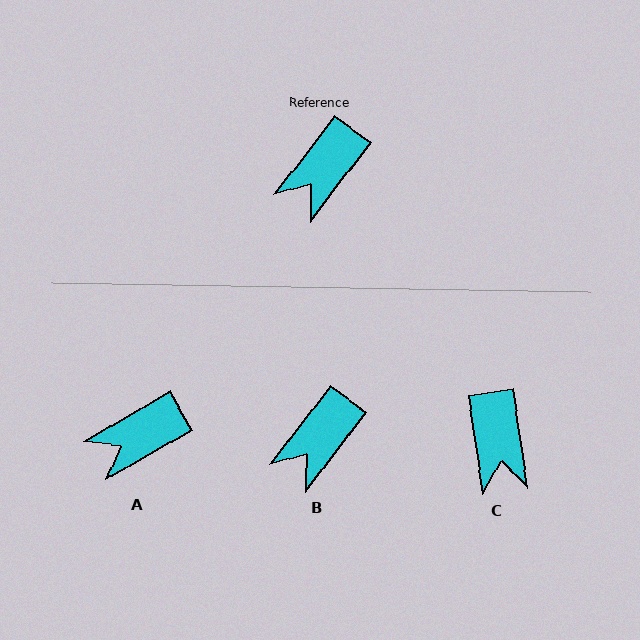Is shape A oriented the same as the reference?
No, it is off by about 23 degrees.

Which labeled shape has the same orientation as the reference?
B.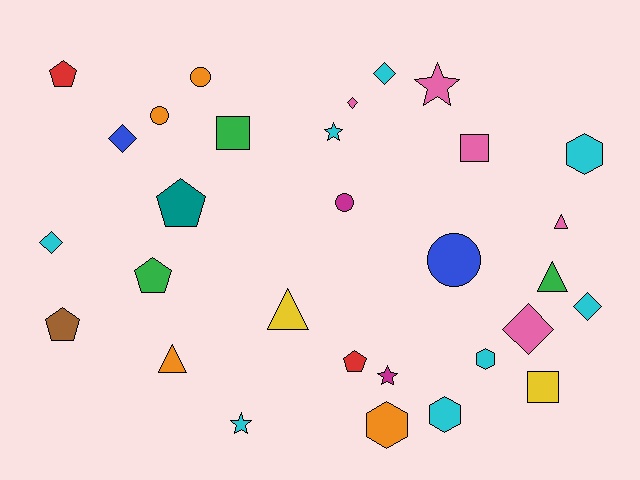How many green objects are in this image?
There are 3 green objects.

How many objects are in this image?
There are 30 objects.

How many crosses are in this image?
There are no crosses.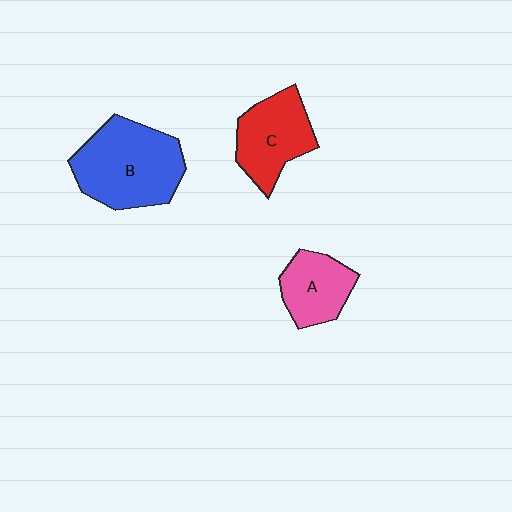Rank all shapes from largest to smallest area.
From largest to smallest: B (blue), C (red), A (pink).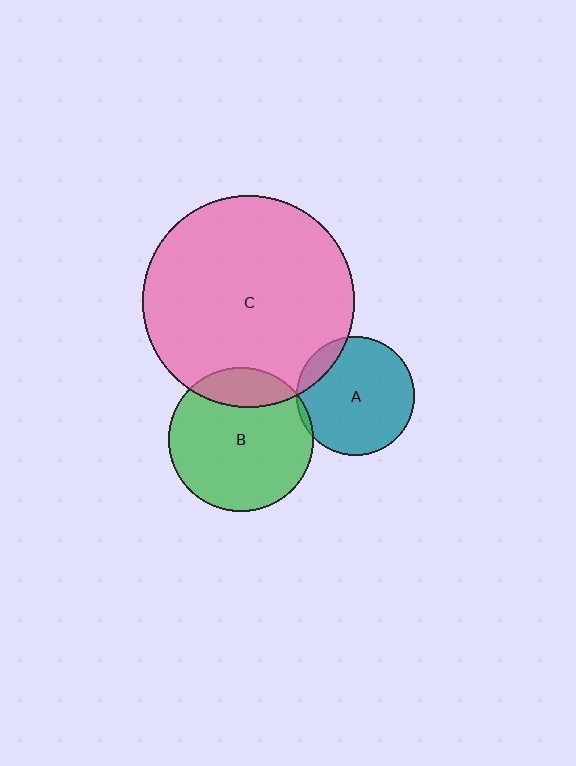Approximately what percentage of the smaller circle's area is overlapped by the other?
Approximately 20%.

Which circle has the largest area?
Circle C (pink).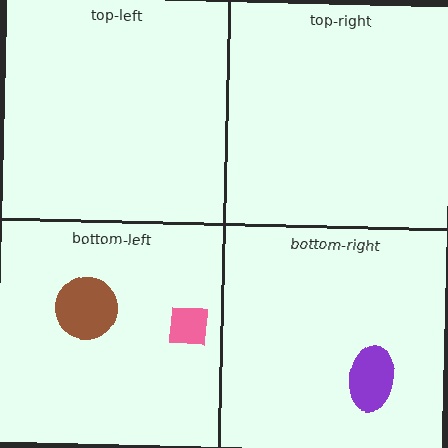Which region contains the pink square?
The bottom-left region.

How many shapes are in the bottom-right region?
1.